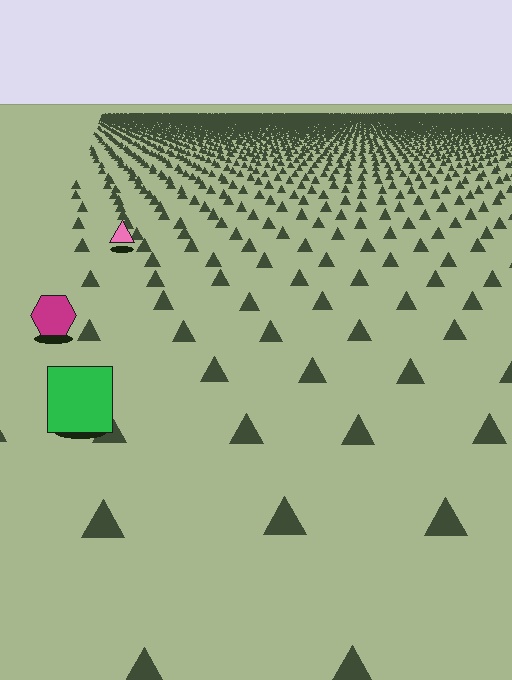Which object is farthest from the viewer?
The pink triangle is farthest from the viewer. It appears smaller and the ground texture around it is denser.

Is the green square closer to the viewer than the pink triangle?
Yes. The green square is closer — you can tell from the texture gradient: the ground texture is coarser near it.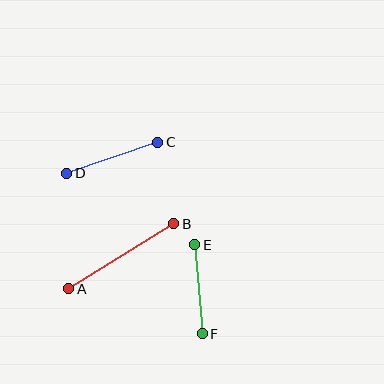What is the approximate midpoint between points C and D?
The midpoint is at approximately (112, 158) pixels.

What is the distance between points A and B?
The distance is approximately 123 pixels.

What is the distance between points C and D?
The distance is approximately 96 pixels.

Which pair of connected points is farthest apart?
Points A and B are farthest apart.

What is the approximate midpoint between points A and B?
The midpoint is at approximately (121, 256) pixels.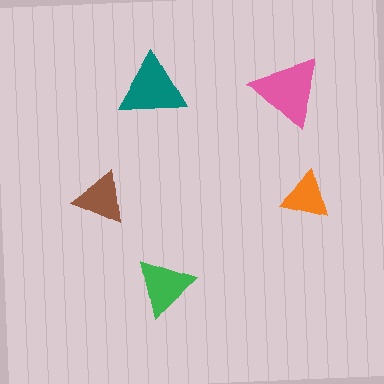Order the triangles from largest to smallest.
the pink one, the teal one, the green one, the brown one, the orange one.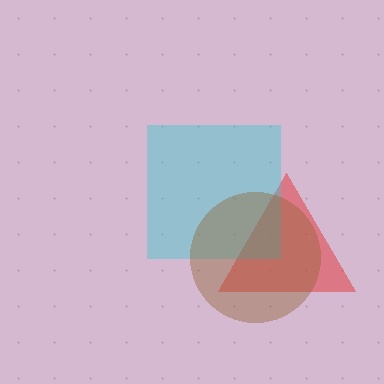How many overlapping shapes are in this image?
There are 3 overlapping shapes in the image.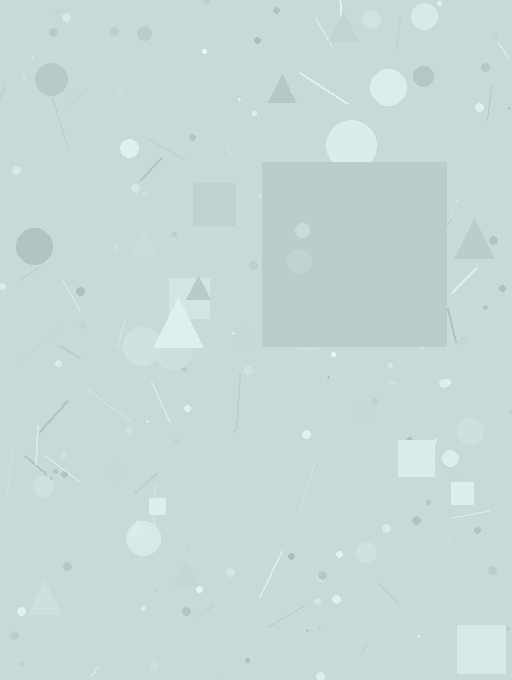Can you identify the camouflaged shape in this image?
The camouflaged shape is a square.